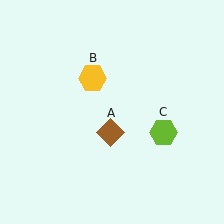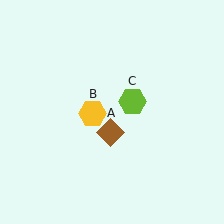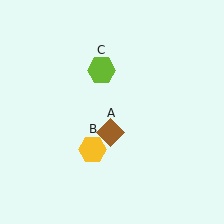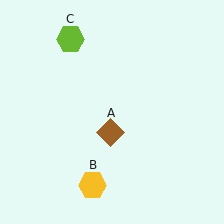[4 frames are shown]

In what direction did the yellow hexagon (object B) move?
The yellow hexagon (object B) moved down.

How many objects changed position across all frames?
2 objects changed position: yellow hexagon (object B), lime hexagon (object C).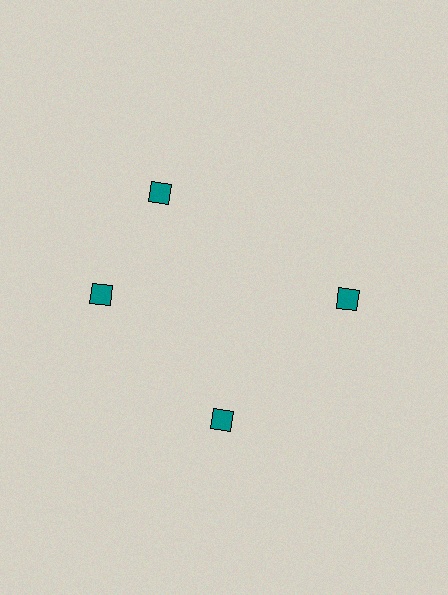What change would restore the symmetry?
The symmetry would be restored by rotating it back into even spacing with its neighbors so that all 4 diamonds sit at equal angles and equal distance from the center.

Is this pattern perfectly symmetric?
No. The 4 teal diamonds are arranged in a ring, but one element near the 12 o'clock position is rotated out of alignment along the ring, breaking the 4-fold rotational symmetry.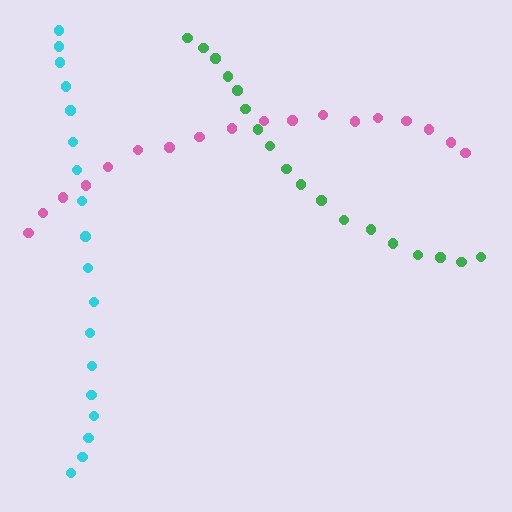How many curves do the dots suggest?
There are 3 distinct paths.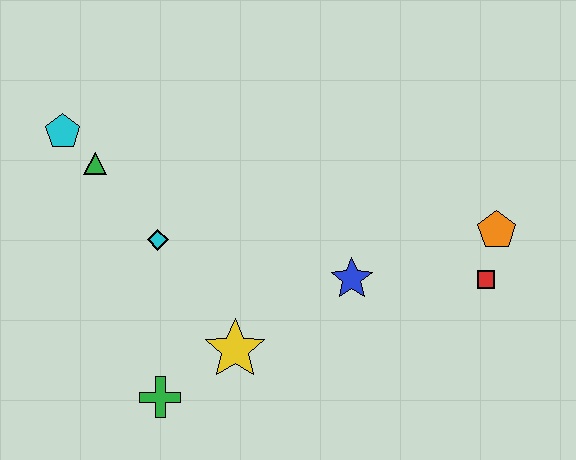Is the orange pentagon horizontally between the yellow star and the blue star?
No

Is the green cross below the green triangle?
Yes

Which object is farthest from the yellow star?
The orange pentagon is farthest from the yellow star.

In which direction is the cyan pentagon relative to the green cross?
The cyan pentagon is above the green cross.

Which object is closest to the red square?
The orange pentagon is closest to the red square.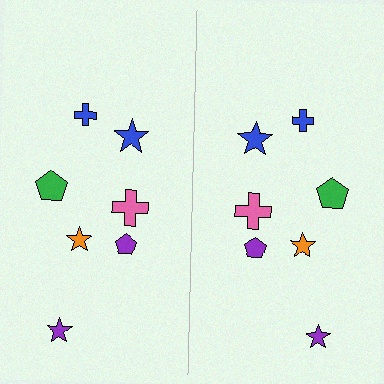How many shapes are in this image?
There are 14 shapes in this image.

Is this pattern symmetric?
Yes, this pattern has bilateral (reflection) symmetry.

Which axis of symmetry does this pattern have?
The pattern has a vertical axis of symmetry running through the center of the image.